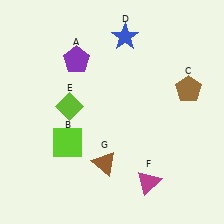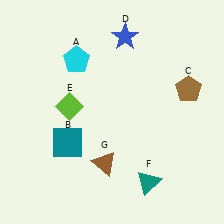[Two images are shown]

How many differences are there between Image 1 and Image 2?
There are 3 differences between the two images.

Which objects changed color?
A changed from purple to cyan. B changed from lime to teal. F changed from magenta to teal.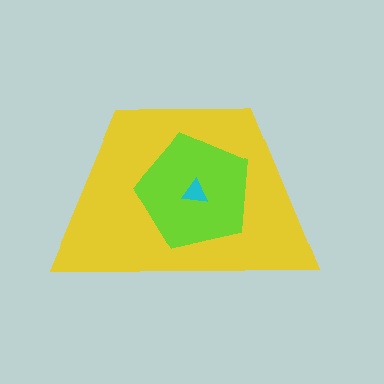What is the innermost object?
The cyan triangle.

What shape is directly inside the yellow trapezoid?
The lime pentagon.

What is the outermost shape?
The yellow trapezoid.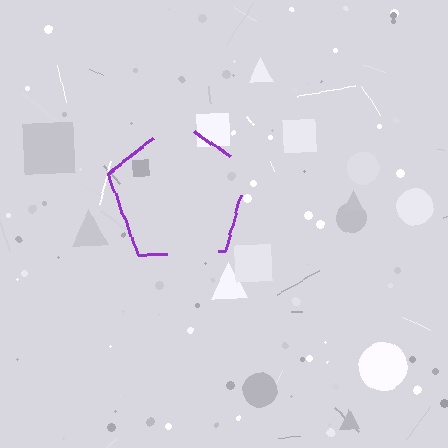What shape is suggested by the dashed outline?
The dashed outline suggests a pentagon.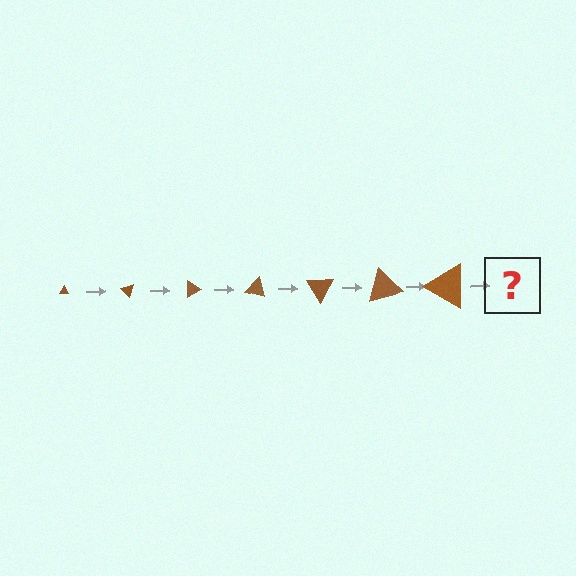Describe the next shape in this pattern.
It should be a triangle, larger than the previous one and rotated 315 degrees from the start.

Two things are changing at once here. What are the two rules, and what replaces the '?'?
The two rules are that the triangle grows larger each step and it rotates 45 degrees each step. The '?' should be a triangle, larger than the previous one and rotated 315 degrees from the start.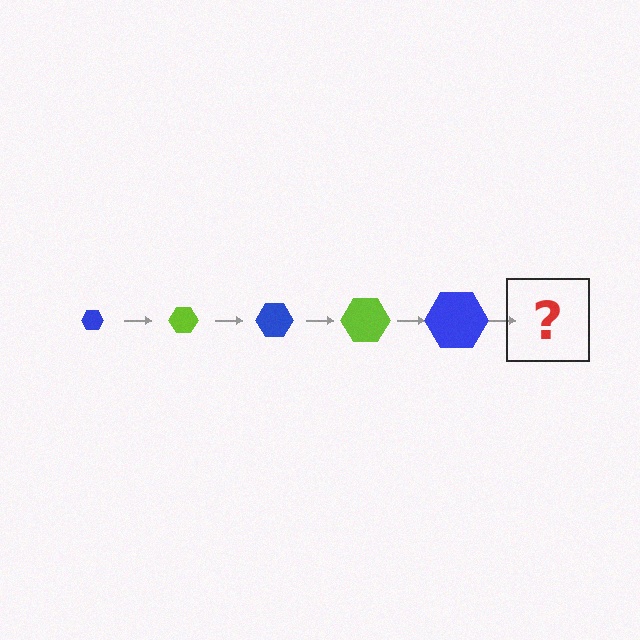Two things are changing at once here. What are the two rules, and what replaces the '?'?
The two rules are that the hexagon grows larger each step and the color cycles through blue and lime. The '?' should be a lime hexagon, larger than the previous one.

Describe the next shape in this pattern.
It should be a lime hexagon, larger than the previous one.